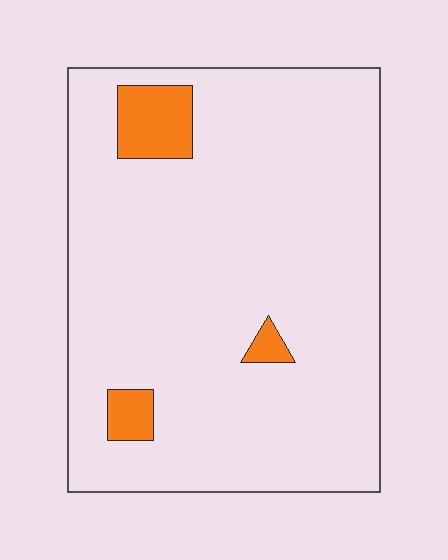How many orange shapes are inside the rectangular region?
3.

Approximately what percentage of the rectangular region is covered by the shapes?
Approximately 5%.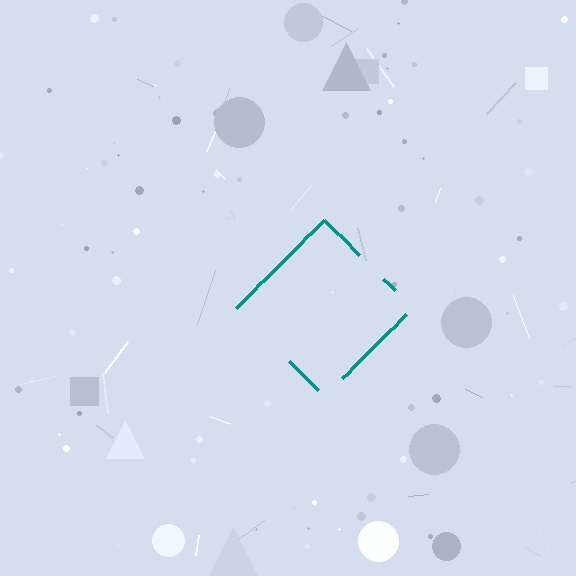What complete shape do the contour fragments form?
The contour fragments form a diamond.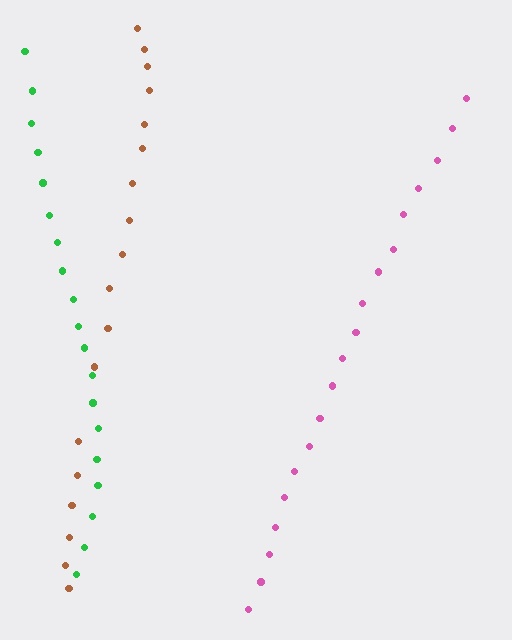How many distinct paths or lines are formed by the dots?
There are 3 distinct paths.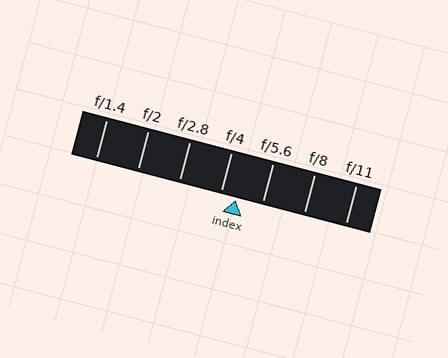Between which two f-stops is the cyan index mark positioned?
The index mark is between f/4 and f/5.6.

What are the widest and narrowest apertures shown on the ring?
The widest aperture shown is f/1.4 and the narrowest is f/11.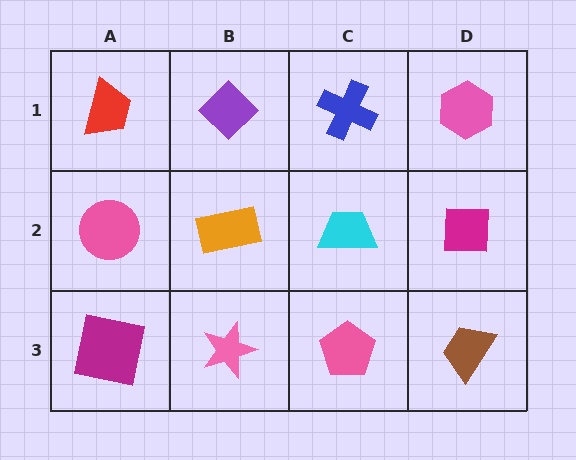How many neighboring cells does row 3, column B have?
3.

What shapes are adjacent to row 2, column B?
A purple diamond (row 1, column B), a pink star (row 3, column B), a pink circle (row 2, column A), a cyan trapezoid (row 2, column C).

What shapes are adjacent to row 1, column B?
An orange rectangle (row 2, column B), a red trapezoid (row 1, column A), a blue cross (row 1, column C).